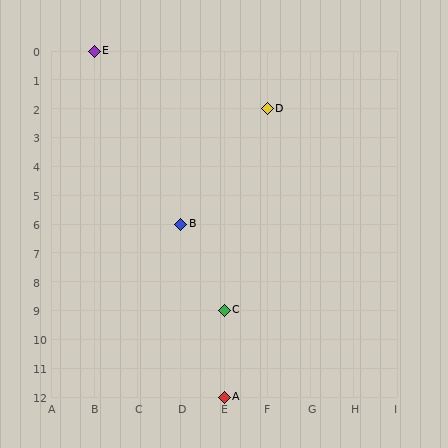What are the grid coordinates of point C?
Point C is at grid coordinates (E, 9).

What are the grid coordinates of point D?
Point D is at grid coordinates (F, 2).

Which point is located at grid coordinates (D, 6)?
Point B is at (D, 6).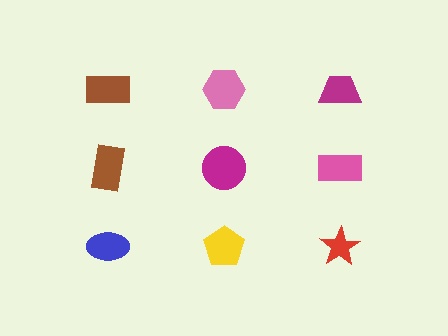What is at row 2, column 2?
A magenta circle.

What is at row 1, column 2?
A pink hexagon.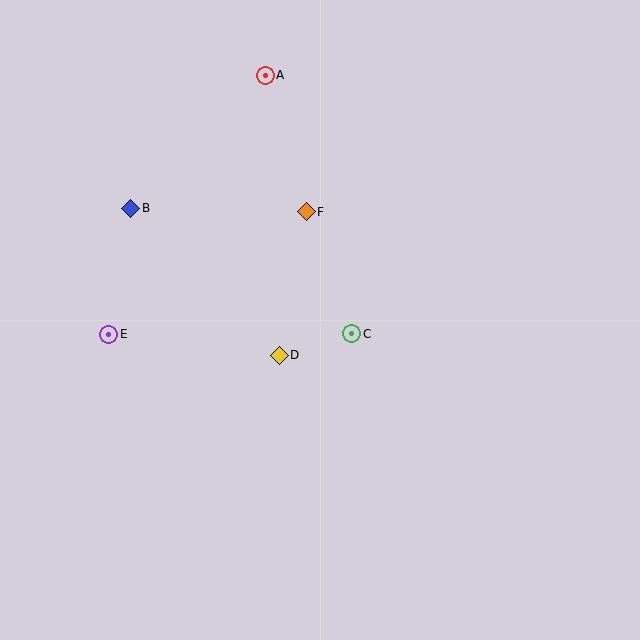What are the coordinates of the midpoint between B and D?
The midpoint between B and D is at (205, 282).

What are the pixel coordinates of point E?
Point E is at (109, 334).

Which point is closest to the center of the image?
Point C at (352, 334) is closest to the center.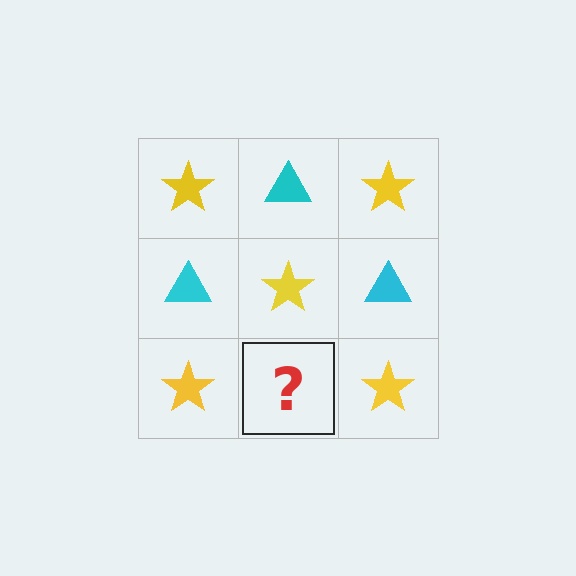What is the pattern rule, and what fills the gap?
The rule is that it alternates yellow star and cyan triangle in a checkerboard pattern. The gap should be filled with a cyan triangle.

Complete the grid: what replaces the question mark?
The question mark should be replaced with a cyan triangle.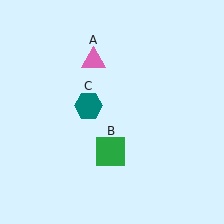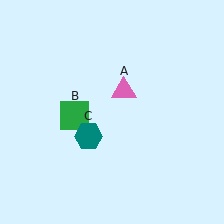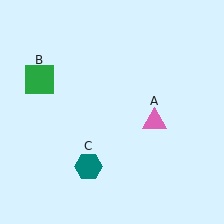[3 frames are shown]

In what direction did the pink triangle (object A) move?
The pink triangle (object A) moved down and to the right.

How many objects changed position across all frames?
3 objects changed position: pink triangle (object A), green square (object B), teal hexagon (object C).